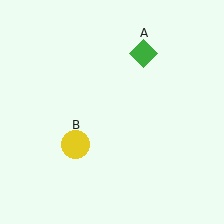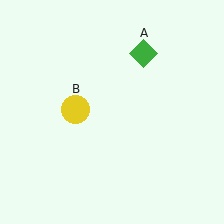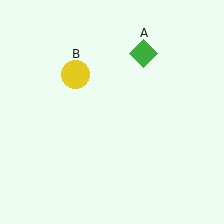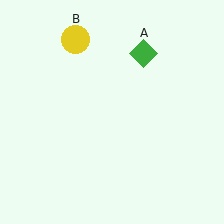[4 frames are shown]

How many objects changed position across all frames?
1 object changed position: yellow circle (object B).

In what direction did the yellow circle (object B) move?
The yellow circle (object B) moved up.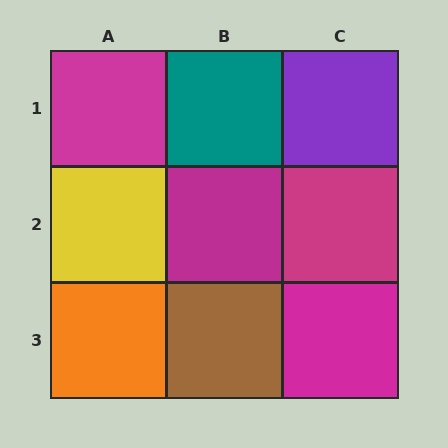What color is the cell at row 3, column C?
Magenta.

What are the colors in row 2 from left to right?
Yellow, magenta, magenta.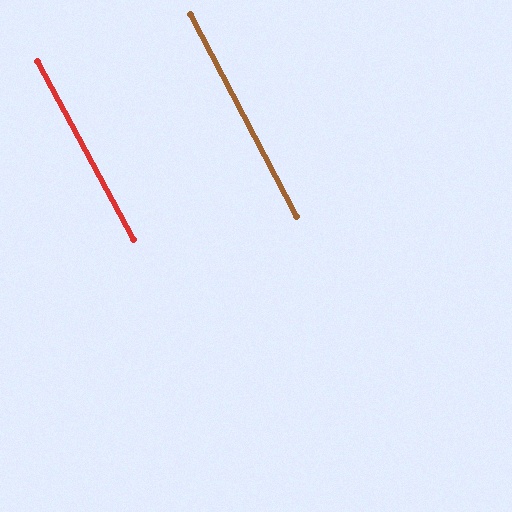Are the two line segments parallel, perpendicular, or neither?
Parallel — their directions differ by only 0.6°.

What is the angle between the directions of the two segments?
Approximately 1 degree.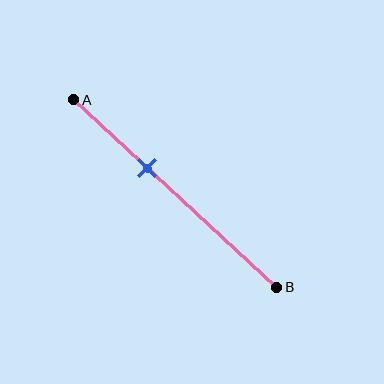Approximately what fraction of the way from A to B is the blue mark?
The blue mark is approximately 35% of the way from A to B.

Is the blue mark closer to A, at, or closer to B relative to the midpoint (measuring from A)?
The blue mark is closer to point A than the midpoint of segment AB.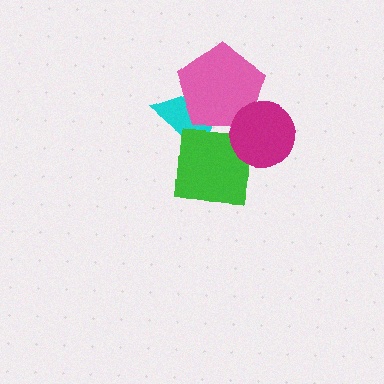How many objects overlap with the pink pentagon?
3 objects overlap with the pink pentagon.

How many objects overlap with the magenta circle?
2 objects overlap with the magenta circle.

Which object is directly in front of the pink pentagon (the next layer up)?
The green square is directly in front of the pink pentagon.